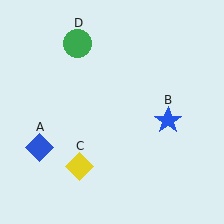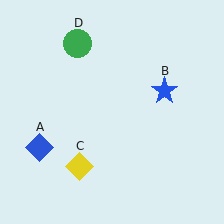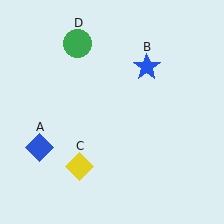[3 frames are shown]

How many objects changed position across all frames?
1 object changed position: blue star (object B).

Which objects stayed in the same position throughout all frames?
Blue diamond (object A) and yellow diamond (object C) and green circle (object D) remained stationary.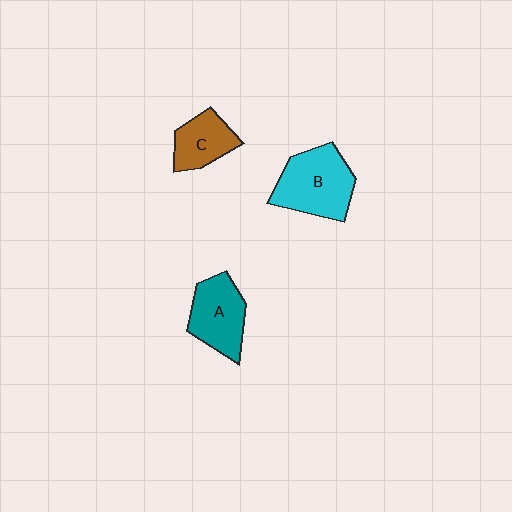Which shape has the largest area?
Shape B (cyan).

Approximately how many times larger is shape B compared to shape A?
Approximately 1.2 times.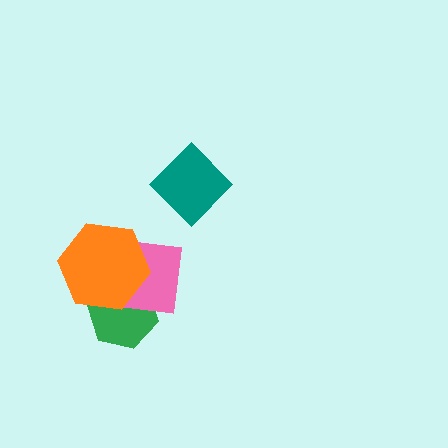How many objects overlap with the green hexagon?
2 objects overlap with the green hexagon.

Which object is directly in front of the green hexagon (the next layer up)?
The pink square is directly in front of the green hexagon.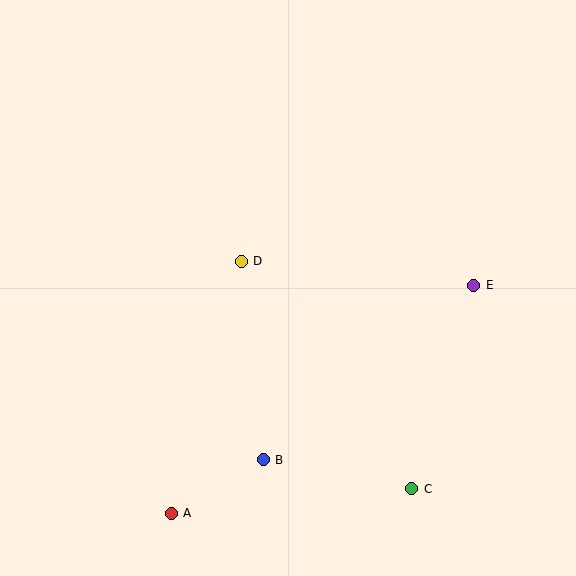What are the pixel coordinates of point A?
Point A is at (171, 514).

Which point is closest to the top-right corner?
Point E is closest to the top-right corner.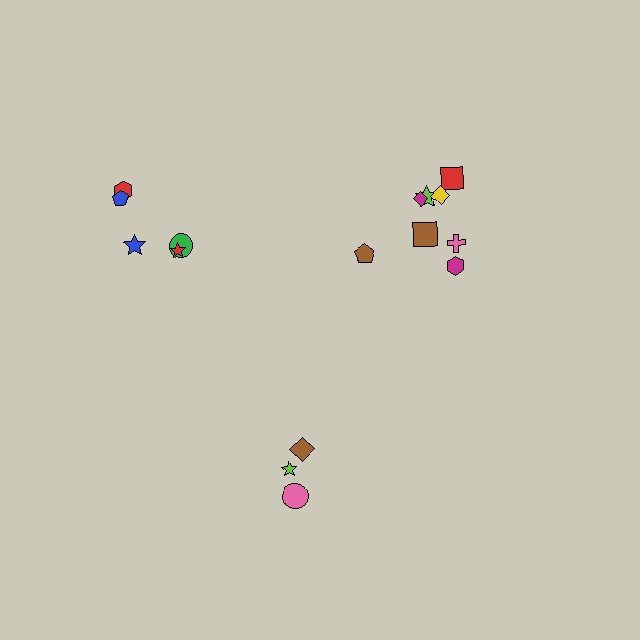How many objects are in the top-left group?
There are 5 objects.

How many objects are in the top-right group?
There are 8 objects.